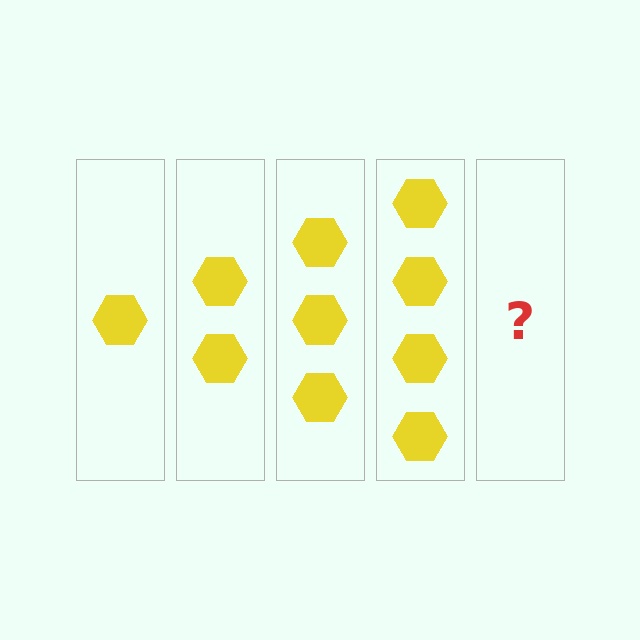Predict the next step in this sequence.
The next step is 5 hexagons.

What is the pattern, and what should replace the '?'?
The pattern is that each step adds one more hexagon. The '?' should be 5 hexagons.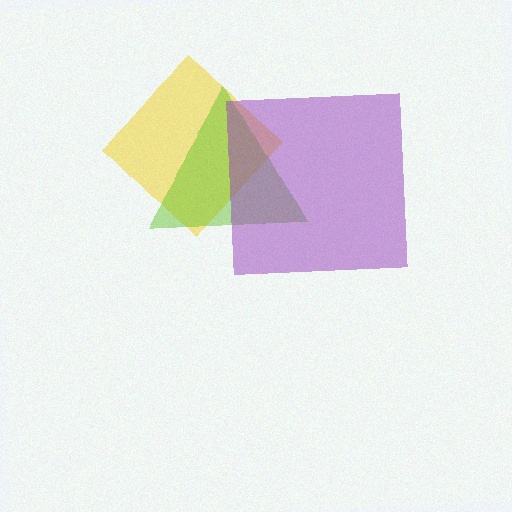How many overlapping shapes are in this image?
There are 3 overlapping shapes in the image.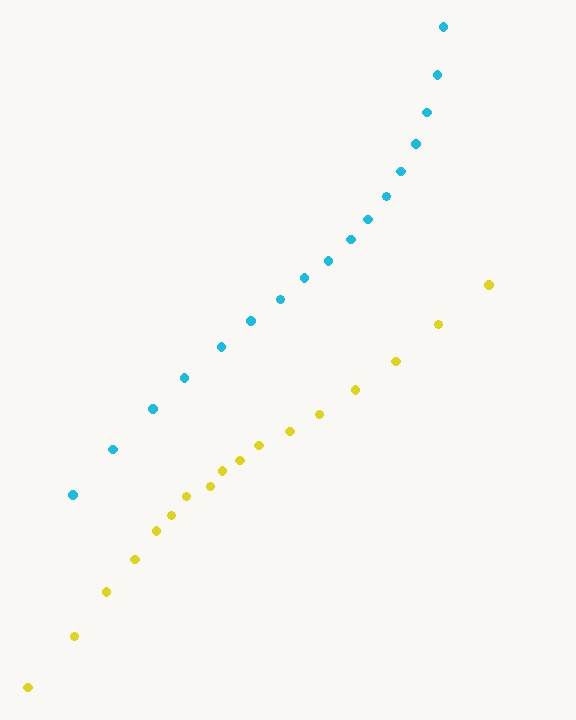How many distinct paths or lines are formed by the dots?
There are 2 distinct paths.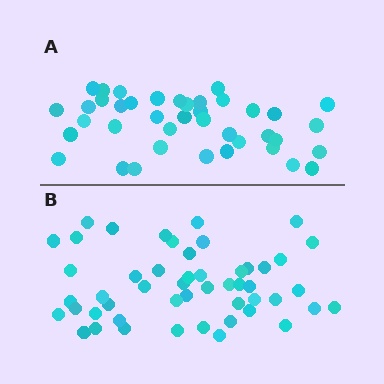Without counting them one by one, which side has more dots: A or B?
Region B (the bottom region) has more dots.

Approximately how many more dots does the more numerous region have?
Region B has roughly 10 or so more dots than region A.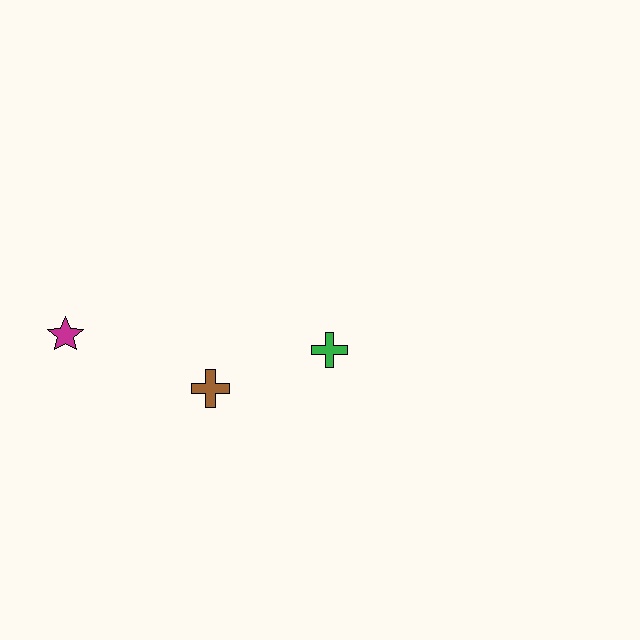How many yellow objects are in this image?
There are no yellow objects.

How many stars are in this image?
There is 1 star.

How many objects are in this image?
There are 3 objects.